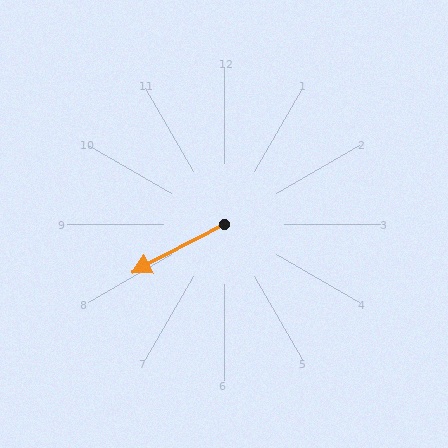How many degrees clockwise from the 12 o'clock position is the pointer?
Approximately 242 degrees.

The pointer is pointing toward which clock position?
Roughly 8 o'clock.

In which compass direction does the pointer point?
Southwest.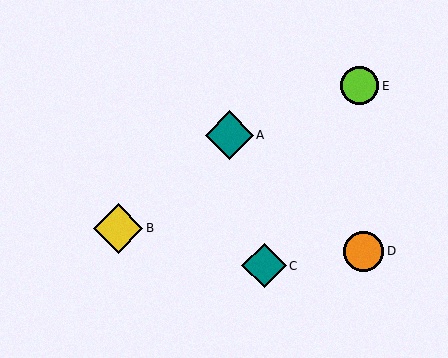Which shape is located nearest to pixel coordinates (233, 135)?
The teal diamond (labeled A) at (229, 135) is nearest to that location.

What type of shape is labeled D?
Shape D is an orange circle.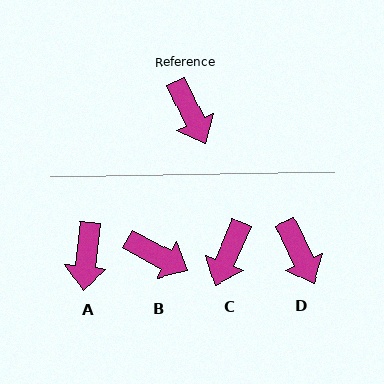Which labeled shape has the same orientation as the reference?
D.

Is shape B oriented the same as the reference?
No, it is off by about 36 degrees.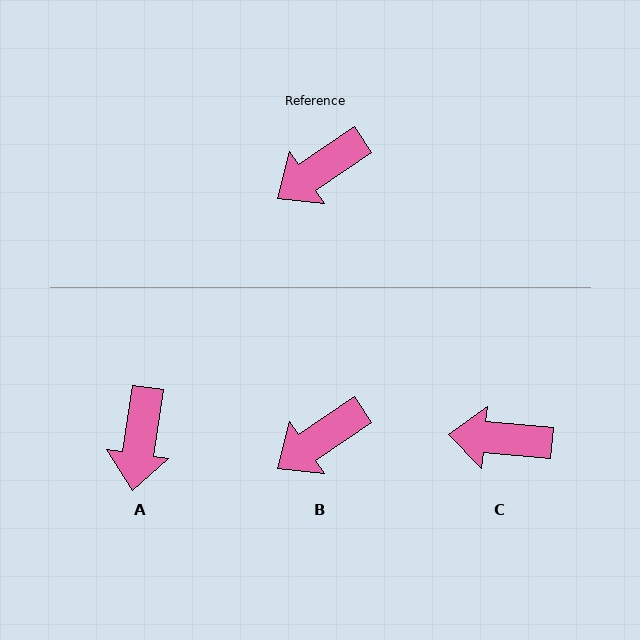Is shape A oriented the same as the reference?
No, it is off by about 47 degrees.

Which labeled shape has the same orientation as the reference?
B.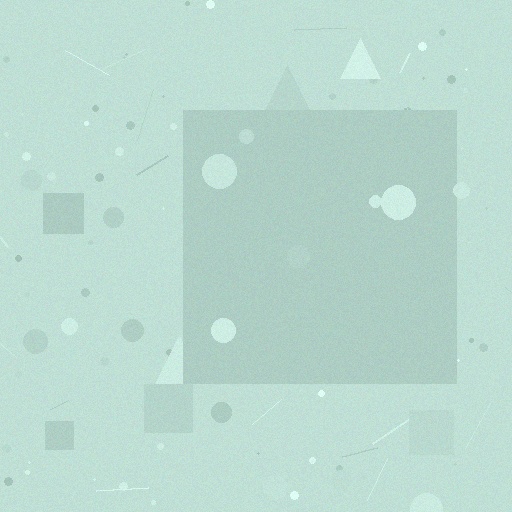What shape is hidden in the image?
A square is hidden in the image.